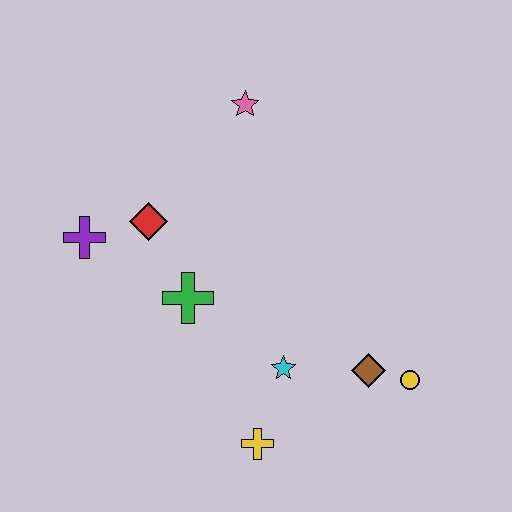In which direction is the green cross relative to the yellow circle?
The green cross is to the left of the yellow circle.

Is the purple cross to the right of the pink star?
No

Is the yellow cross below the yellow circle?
Yes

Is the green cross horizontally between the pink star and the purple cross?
Yes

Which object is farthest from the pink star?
The yellow cross is farthest from the pink star.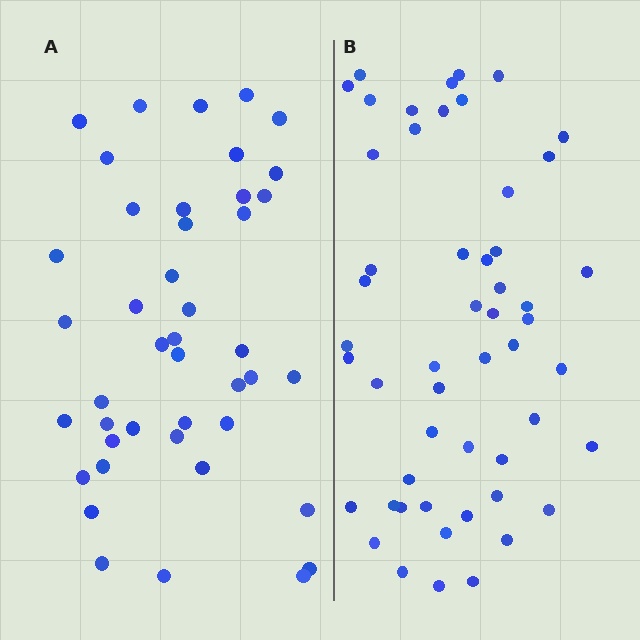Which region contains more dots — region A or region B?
Region B (the right region) has more dots.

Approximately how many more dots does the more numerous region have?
Region B has roughly 8 or so more dots than region A.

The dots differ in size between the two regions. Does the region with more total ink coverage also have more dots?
No. Region A has more total ink coverage because its dots are larger, but region B actually contains more individual dots. Total area can be misleading — the number of items is what matters here.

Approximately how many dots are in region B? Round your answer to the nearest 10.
About 50 dots. (The exact count is 52, which rounds to 50.)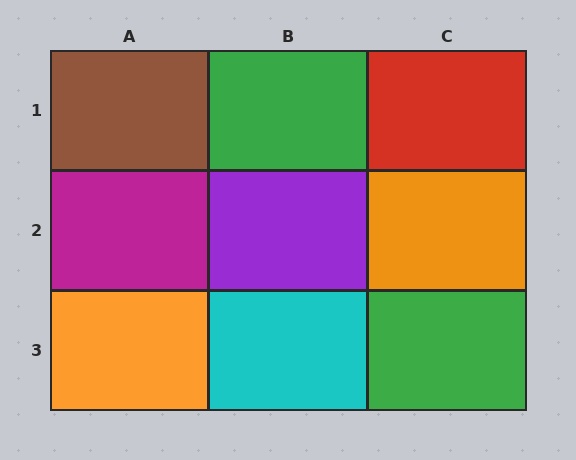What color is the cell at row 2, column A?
Magenta.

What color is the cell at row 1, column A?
Brown.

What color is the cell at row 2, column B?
Purple.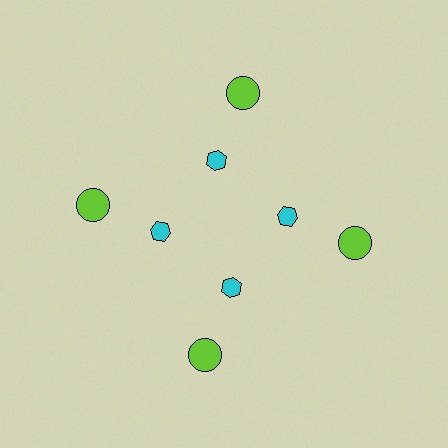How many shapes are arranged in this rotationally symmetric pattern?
There are 8 shapes, arranged in 4 groups of 2.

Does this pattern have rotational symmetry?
Yes, this pattern has 4-fold rotational symmetry. It looks the same after rotating 90 degrees around the center.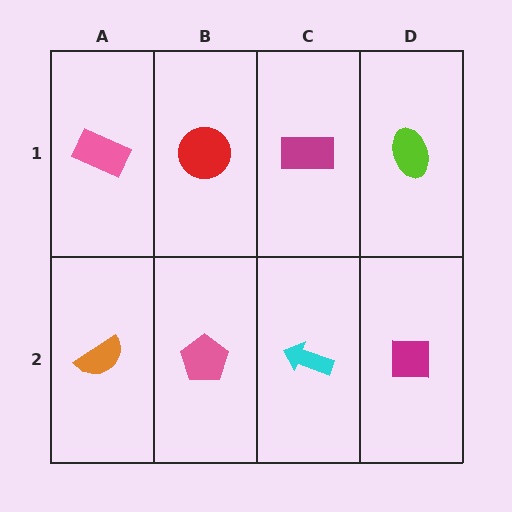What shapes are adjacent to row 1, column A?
An orange semicircle (row 2, column A), a red circle (row 1, column B).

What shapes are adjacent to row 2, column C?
A magenta rectangle (row 1, column C), a pink pentagon (row 2, column B), a magenta square (row 2, column D).